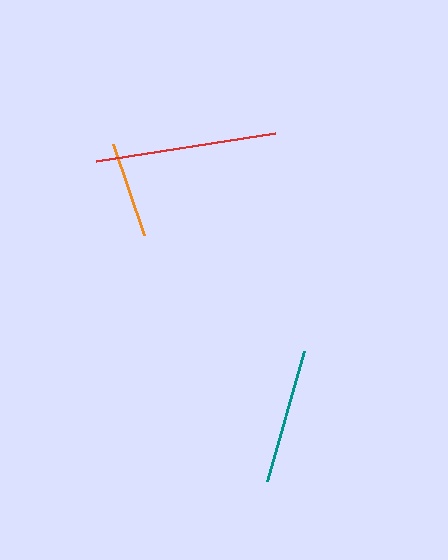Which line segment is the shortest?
The orange line is the shortest at approximately 96 pixels.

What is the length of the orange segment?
The orange segment is approximately 96 pixels long.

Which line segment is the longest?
The red line is the longest at approximately 181 pixels.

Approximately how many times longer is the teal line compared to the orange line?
The teal line is approximately 1.4 times the length of the orange line.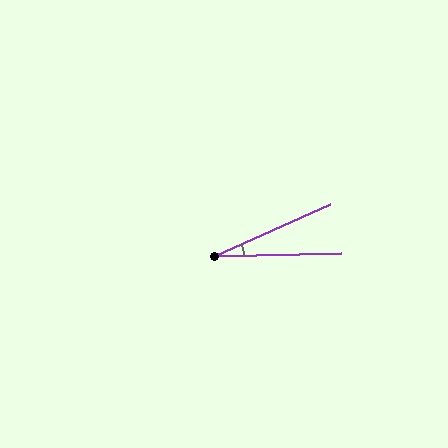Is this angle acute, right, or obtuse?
It is acute.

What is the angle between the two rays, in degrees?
Approximately 23 degrees.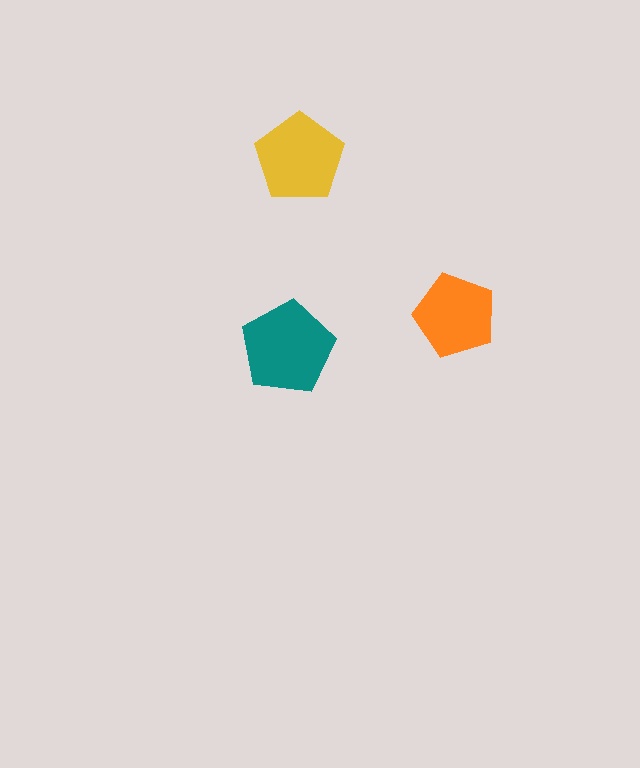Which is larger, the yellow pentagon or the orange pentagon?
The yellow one.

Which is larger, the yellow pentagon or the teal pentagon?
The teal one.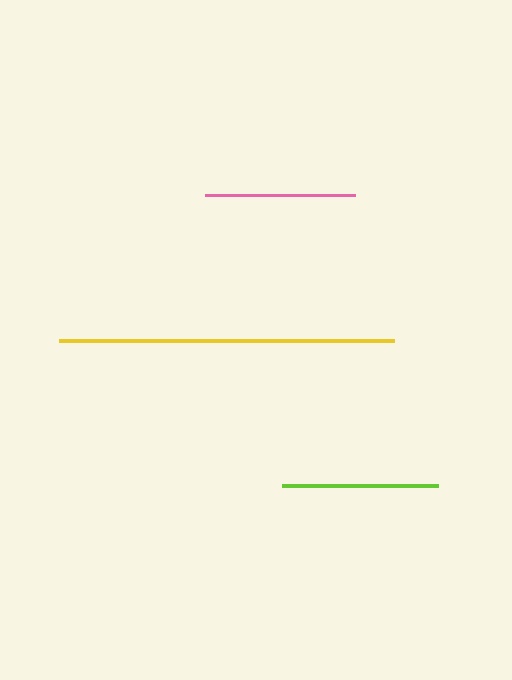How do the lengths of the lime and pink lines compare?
The lime and pink lines are approximately the same length.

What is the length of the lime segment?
The lime segment is approximately 156 pixels long.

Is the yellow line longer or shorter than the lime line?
The yellow line is longer than the lime line.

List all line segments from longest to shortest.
From longest to shortest: yellow, lime, pink.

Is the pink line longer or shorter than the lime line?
The lime line is longer than the pink line.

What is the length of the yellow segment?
The yellow segment is approximately 335 pixels long.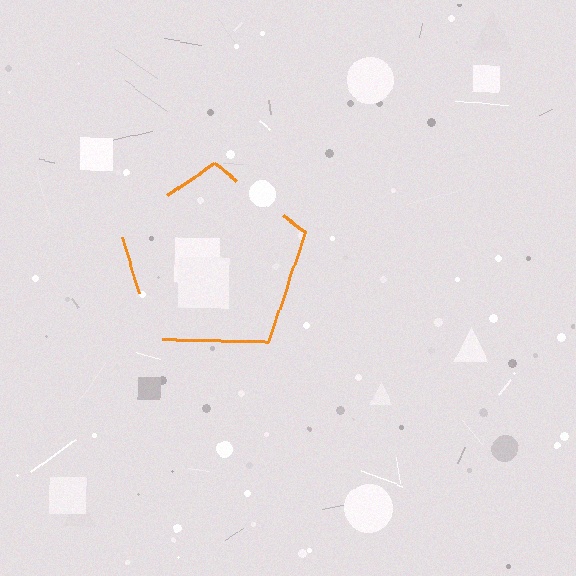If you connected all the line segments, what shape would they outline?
They would outline a pentagon.